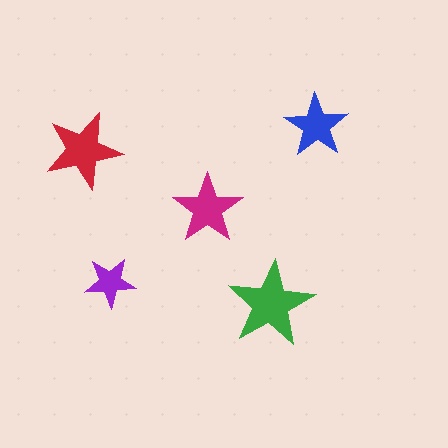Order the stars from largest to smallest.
the green one, the red one, the magenta one, the blue one, the purple one.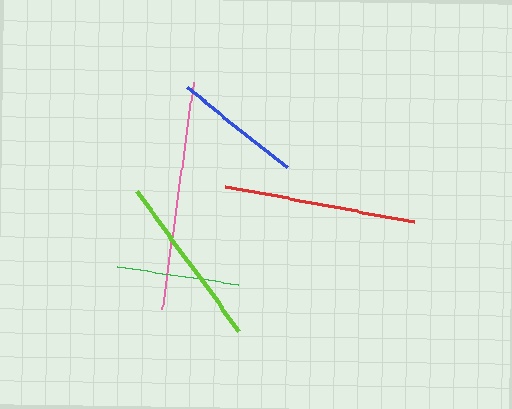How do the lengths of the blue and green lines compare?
The blue and green lines are approximately the same length.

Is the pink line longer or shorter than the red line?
The pink line is longer than the red line.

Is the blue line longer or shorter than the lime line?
The lime line is longer than the blue line.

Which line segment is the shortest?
The green line is the shortest at approximately 122 pixels.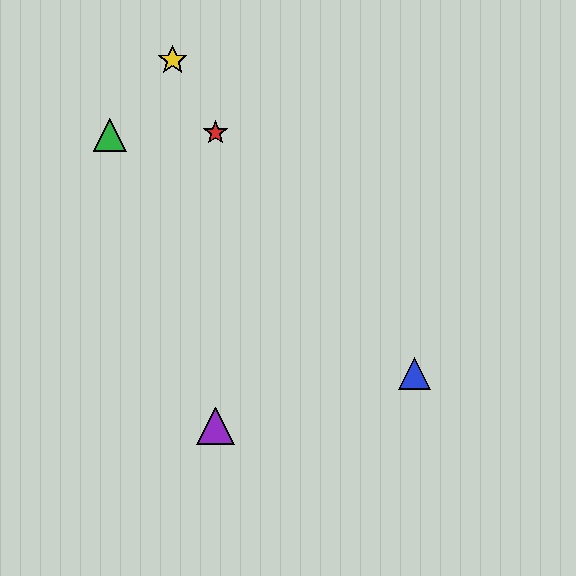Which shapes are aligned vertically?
The red star, the purple triangle are aligned vertically.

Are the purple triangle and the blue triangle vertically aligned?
No, the purple triangle is at x≈216 and the blue triangle is at x≈415.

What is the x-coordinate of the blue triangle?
The blue triangle is at x≈415.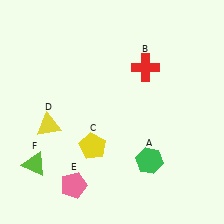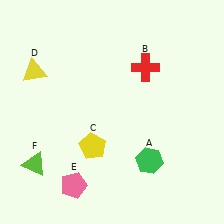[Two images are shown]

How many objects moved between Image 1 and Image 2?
1 object moved between the two images.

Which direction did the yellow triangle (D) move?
The yellow triangle (D) moved up.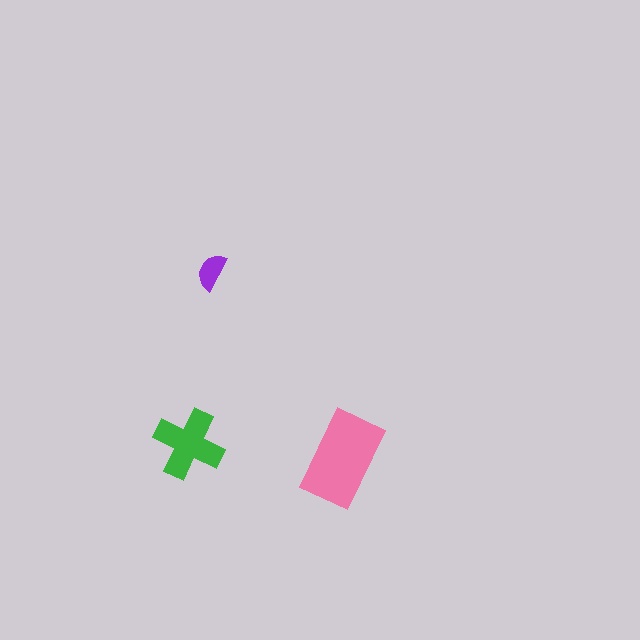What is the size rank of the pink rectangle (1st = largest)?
1st.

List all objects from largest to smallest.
The pink rectangle, the green cross, the purple semicircle.